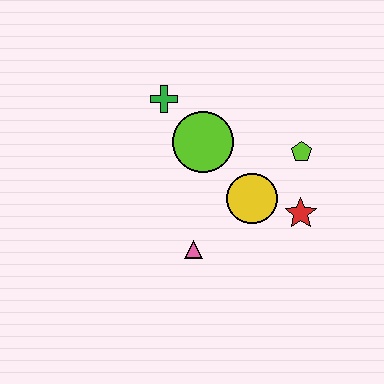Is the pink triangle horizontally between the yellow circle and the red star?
No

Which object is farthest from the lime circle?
The red star is farthest from the lime circle.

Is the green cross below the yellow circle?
No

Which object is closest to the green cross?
The lime circle is closest to the green cross.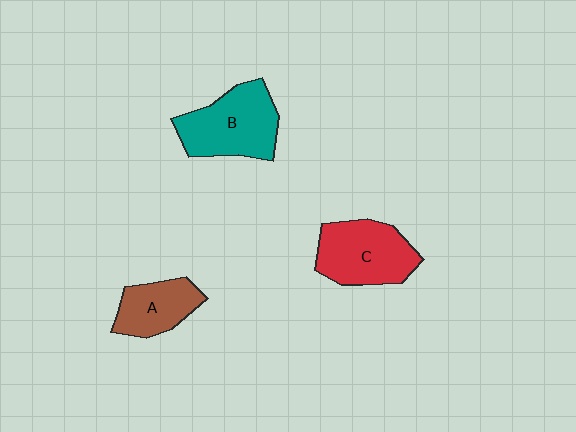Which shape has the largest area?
Shape B (teal).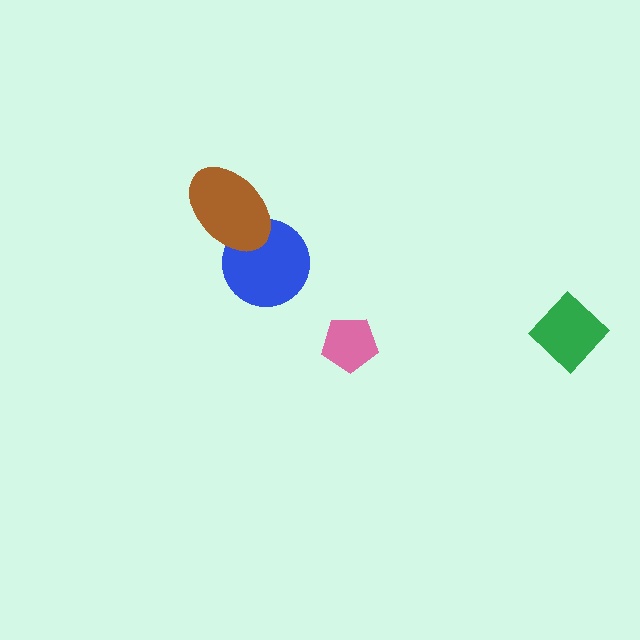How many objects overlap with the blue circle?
1 object overlaps with the blue circle.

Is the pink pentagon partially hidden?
No, no other shape covers it.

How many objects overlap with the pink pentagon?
0 objects overlap with the pink pentagon.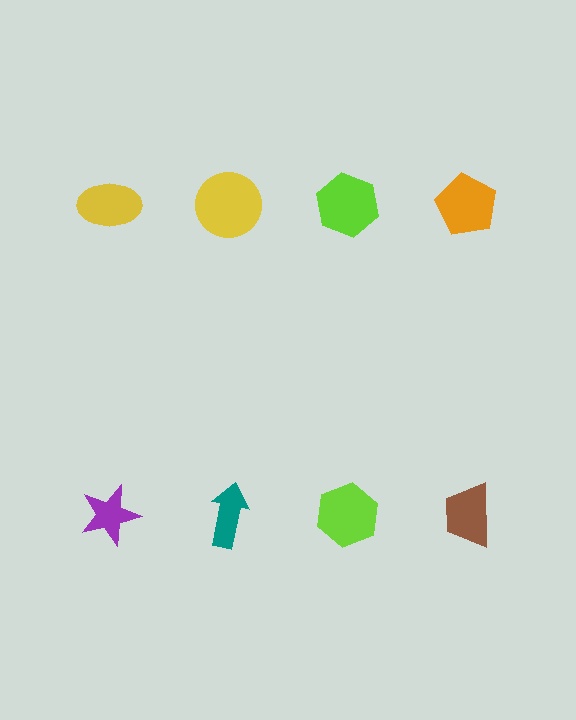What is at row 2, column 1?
A purple star.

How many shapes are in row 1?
4 shapes.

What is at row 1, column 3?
A lime hexagon.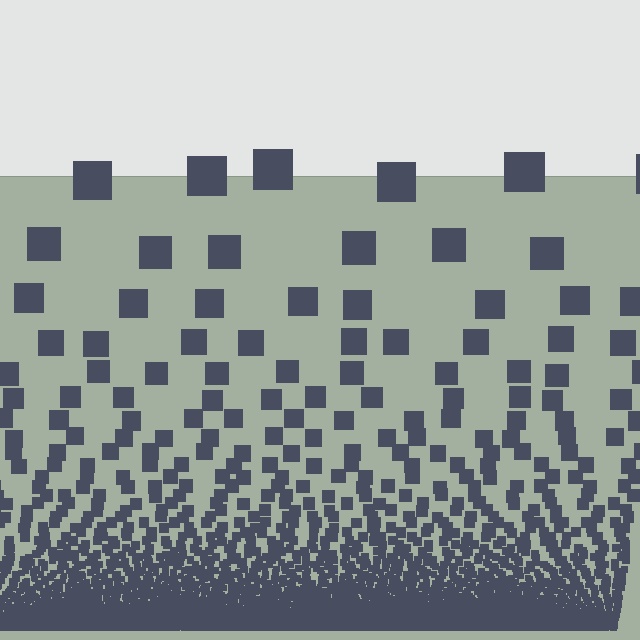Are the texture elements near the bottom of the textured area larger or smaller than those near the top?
Smaller. The gradient is inverted — elements near the bottom are smaller and denser.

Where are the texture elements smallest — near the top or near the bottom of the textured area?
Near the bottom.